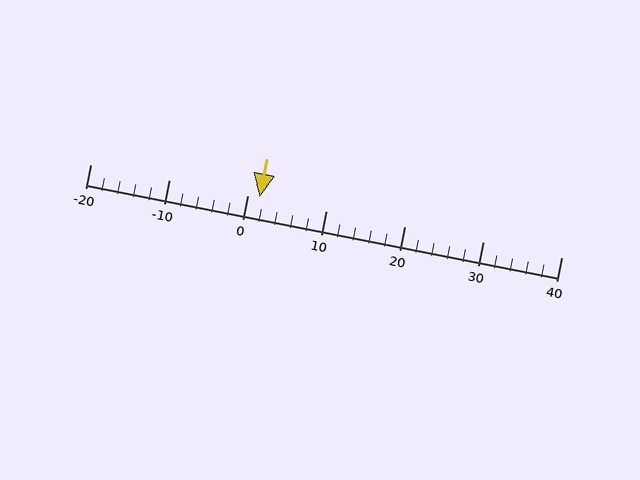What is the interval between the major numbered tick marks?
The major tick marks are spaced 10 units apart.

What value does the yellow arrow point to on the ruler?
The yellow arrow points to approximately 2.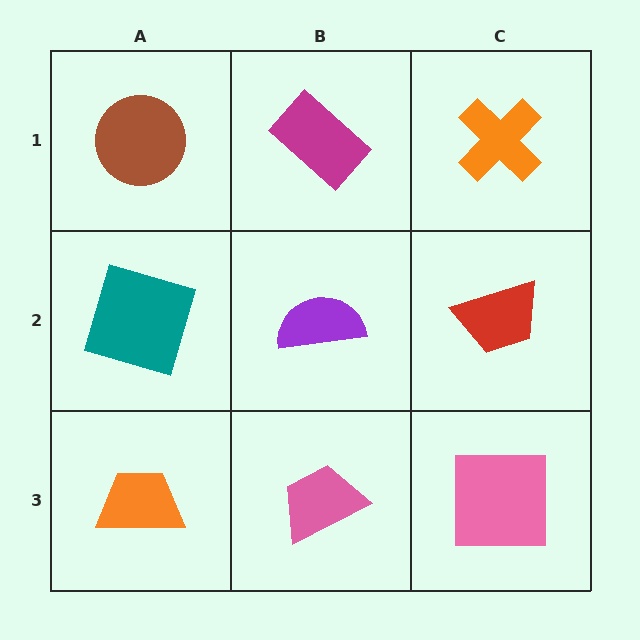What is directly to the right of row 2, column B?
A red trapezoid.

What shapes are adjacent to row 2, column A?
A brown circle (row 1, column A), an orange trapezoid (row 3, column A), a purple semicircle (row 2, column B).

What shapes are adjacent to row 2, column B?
A magenta rectangle (row 1, column B), a pink trapezoid (row 3, column B), a teal square (row 2, column A), a red trapezoid (row 2, column C).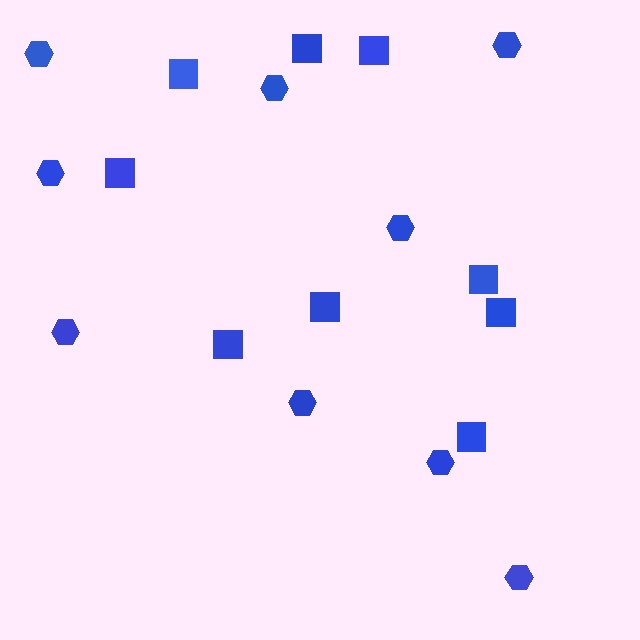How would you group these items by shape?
There are 2 groups: one group of squares (9) and one group of hexagons (9).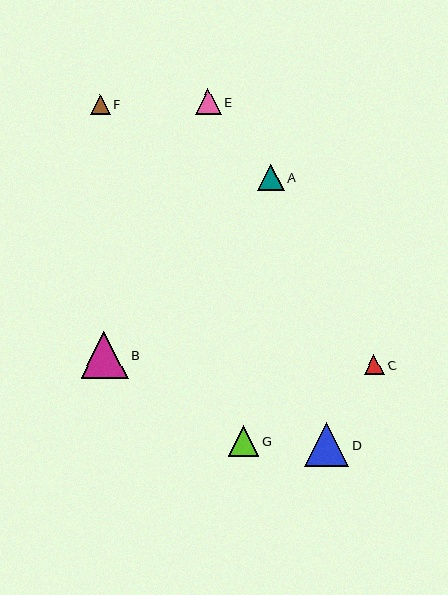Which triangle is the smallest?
Triangle C is the smallest with a size of approximately 20 pixels.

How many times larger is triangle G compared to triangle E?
Triangle G is approximately 1.2 times the size of triangle E.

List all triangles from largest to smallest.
From largest to smallest: B, D, G, E, A, F, C.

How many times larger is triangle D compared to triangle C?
Triangle D is approximately 2.2 times the size of triangle C.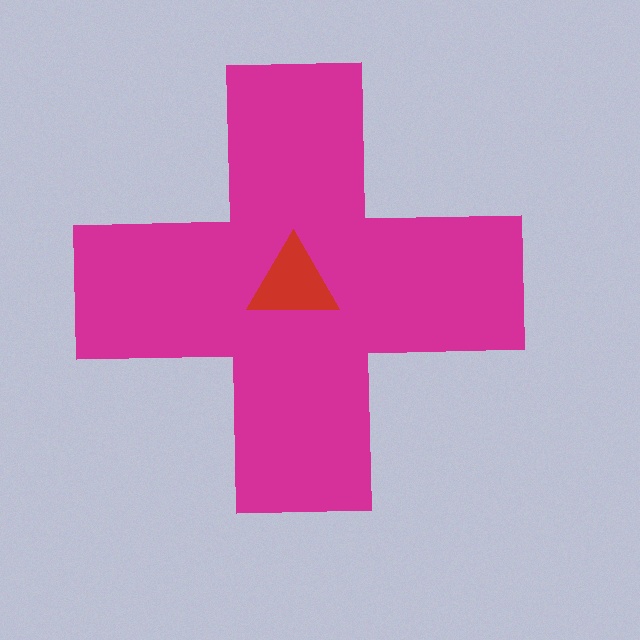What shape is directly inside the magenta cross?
The red triangle.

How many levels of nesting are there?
2.